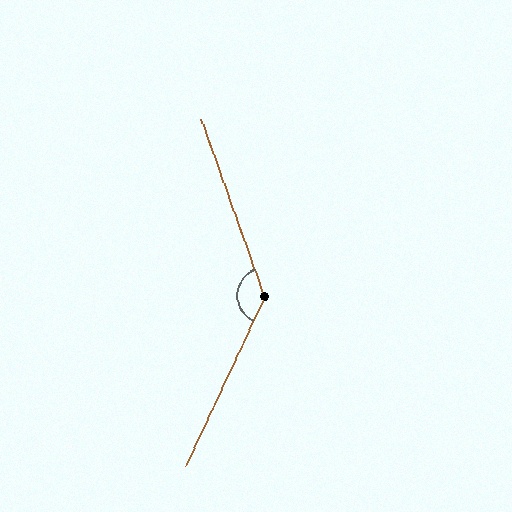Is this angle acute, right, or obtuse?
It is obtuse.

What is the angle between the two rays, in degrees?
Approximately 135 degrees.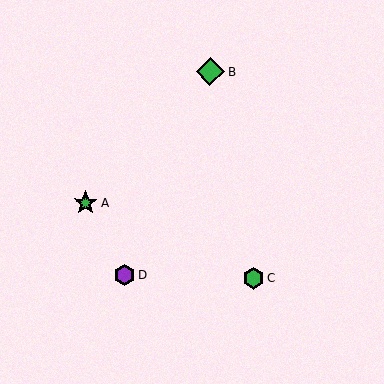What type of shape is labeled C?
Shape C is a green hexagon.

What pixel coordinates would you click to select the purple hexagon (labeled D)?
Click at (124, 275) to select the purple hexagon D.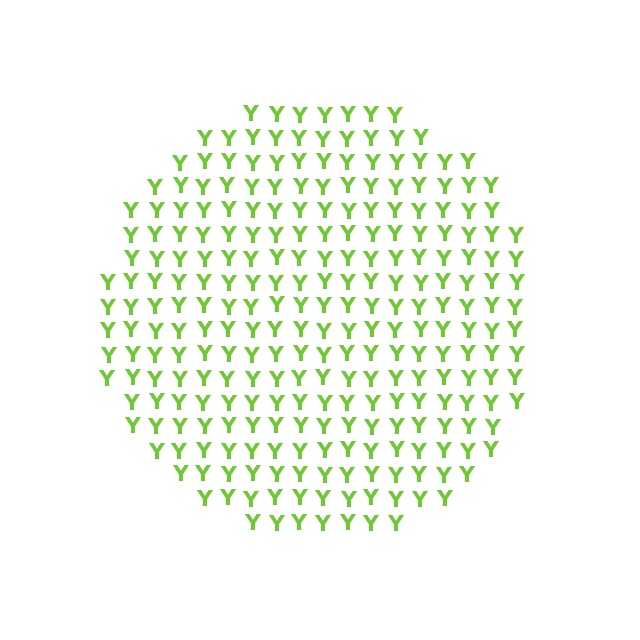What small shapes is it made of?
It is made of small letter Y's.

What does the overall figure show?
The overall figure shows a circle.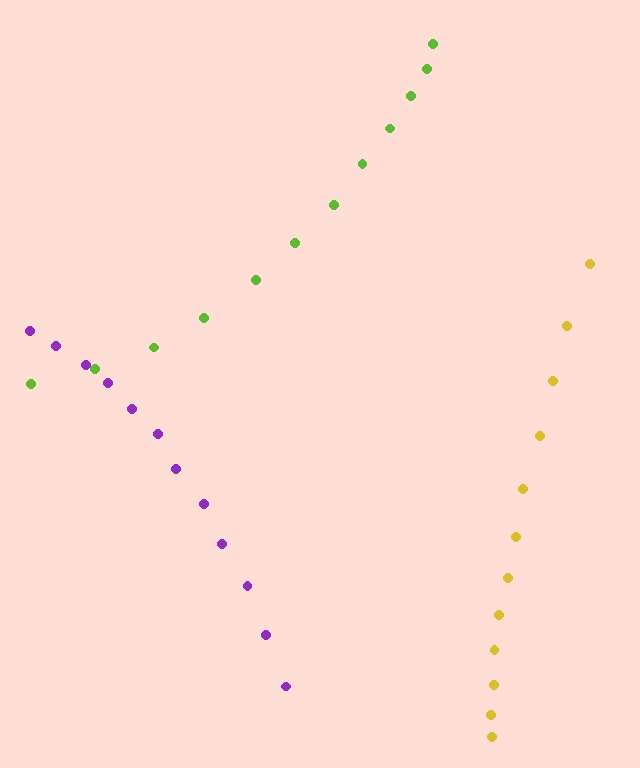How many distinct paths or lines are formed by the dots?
There are 3 distinct paths.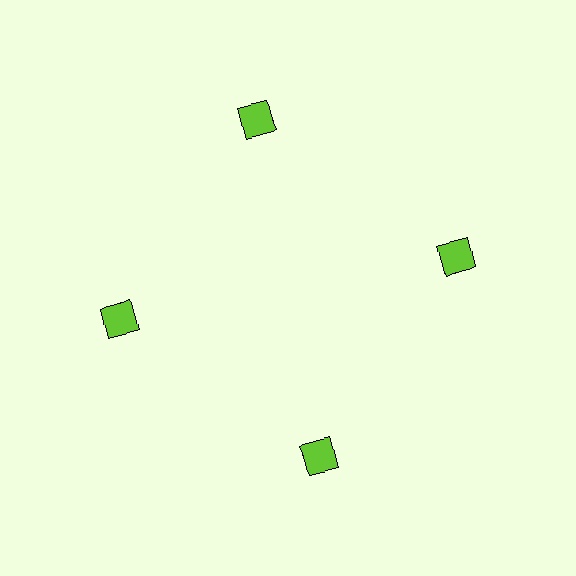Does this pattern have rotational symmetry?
Yes, this pattern has 4-fold rotational symmetry. It looks the same after rotating 90 degrees around the center.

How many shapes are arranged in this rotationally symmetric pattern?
There are 4 shapes, arranged in 4 groups of 1.